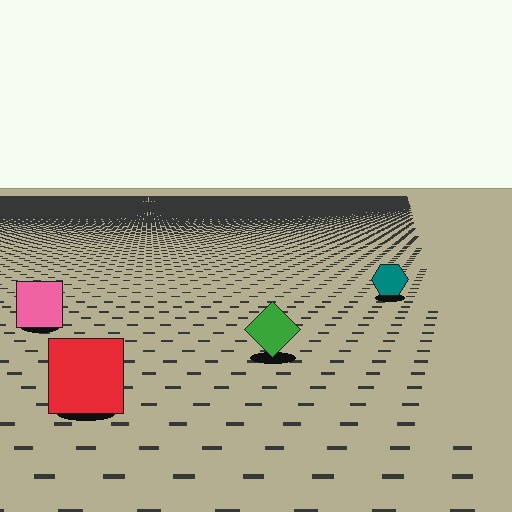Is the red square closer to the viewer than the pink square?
Yes. The red square is closer — you can tell from the texture gradient: the ground texture is coarser near it.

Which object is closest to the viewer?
The red square is closest. The texture marks near it are larger and more spread out.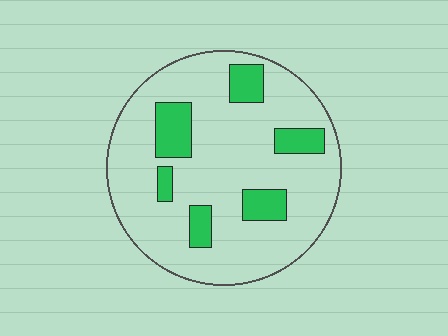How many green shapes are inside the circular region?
6.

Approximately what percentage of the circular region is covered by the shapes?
Approximately 20%.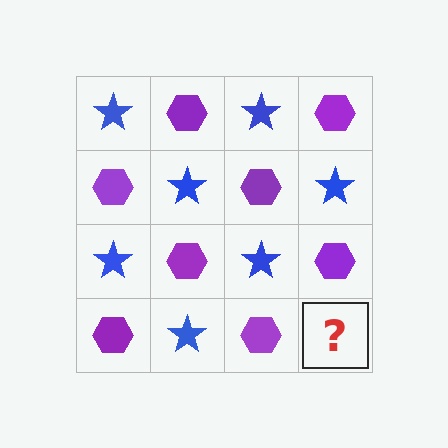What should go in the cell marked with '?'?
The missing cell should contain a blue star.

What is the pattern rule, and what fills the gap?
The rule is that it alternates blue star and purple hexagon in a checkerboard pattern. The gap should be filled with a blue star.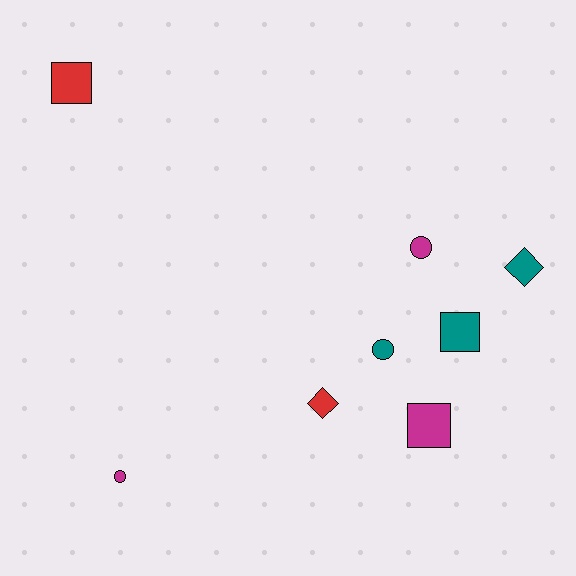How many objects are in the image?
There are 8 objects.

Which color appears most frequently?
Magenta, with 3 objects.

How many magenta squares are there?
There is 1 magenta square.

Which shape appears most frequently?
Circle, with 3 objects.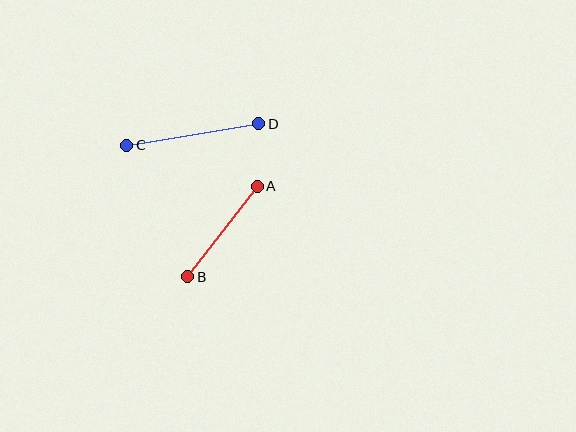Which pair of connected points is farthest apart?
Points C and D are farthest apart.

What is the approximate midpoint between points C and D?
The midpoint is at approximately (193, 134) pixels.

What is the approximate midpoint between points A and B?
The midpoint is at approximately (222, 231) pixels.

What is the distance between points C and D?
The distance is approximately 134 pixels.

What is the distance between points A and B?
The distance is approximately 114 pixels.